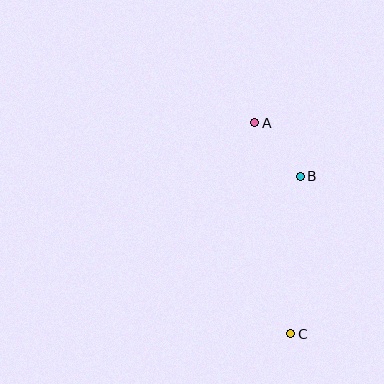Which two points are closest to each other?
Points A and B are closest to each other.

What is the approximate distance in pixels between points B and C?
The distance between B and C is approximately 158 pixels.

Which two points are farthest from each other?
Points A and C are farthest from each other.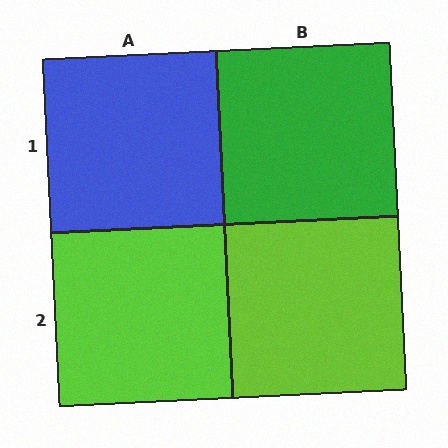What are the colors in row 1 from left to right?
Blue, green.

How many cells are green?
1 cell is green.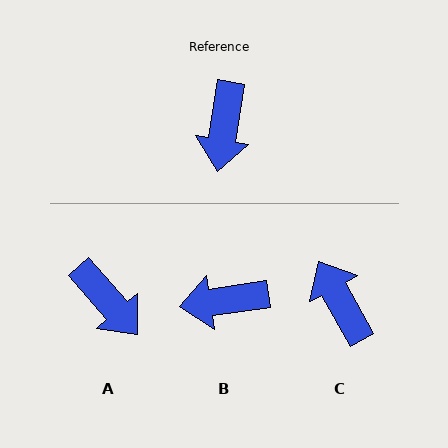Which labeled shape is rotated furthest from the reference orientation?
C, about 142 degrees away.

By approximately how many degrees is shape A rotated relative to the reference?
Approximately 50 degrees counter-clockwise.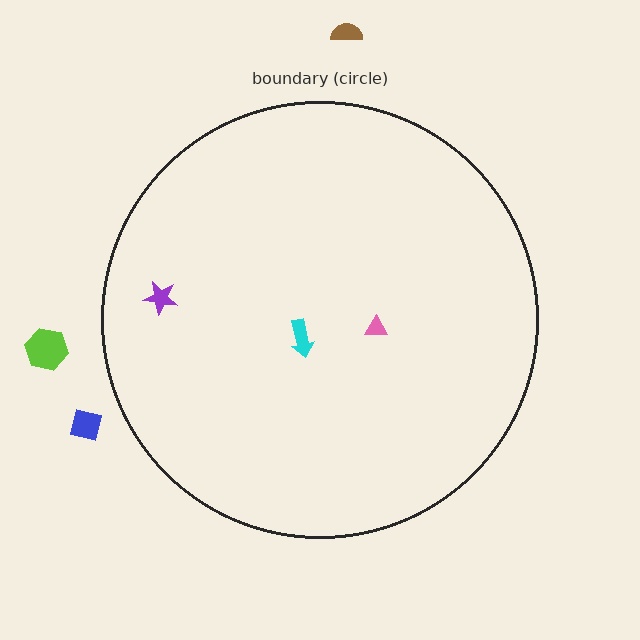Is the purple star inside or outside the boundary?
Inside.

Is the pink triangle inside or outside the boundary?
Inside.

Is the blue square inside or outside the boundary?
Outside.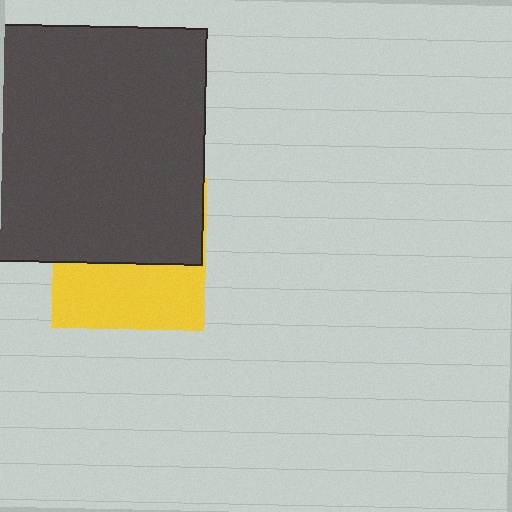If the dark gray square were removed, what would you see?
You would see the complete yellow square.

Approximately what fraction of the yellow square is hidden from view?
Roughly 57% of the yellow square is hidden behind the dark gray square.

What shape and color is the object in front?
The object in front is a dark gray square.